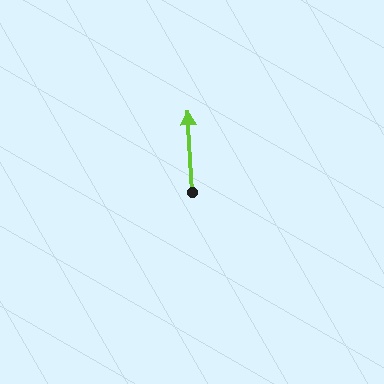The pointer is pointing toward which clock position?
Roughly 12 o'clock.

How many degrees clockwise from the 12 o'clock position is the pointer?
Approximately 357 degrees.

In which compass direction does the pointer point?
North.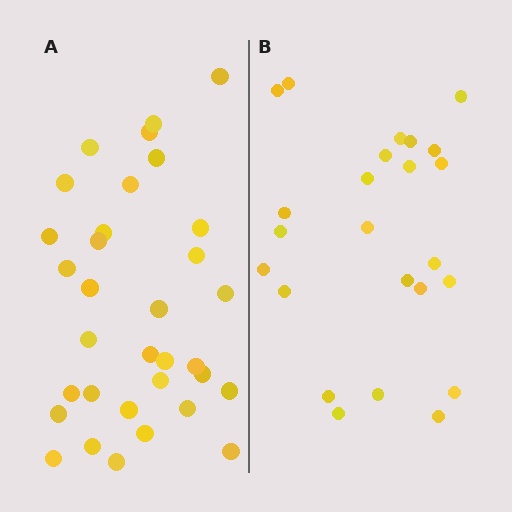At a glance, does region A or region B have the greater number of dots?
Region A (the left region) has more dots.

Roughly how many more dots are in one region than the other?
Region A has roughly 8 or so more dots than region B.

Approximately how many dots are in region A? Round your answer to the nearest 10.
About 30 dots. (The exact count is 33, which rounds to 30.)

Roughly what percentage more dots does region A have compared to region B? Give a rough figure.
About 40% more.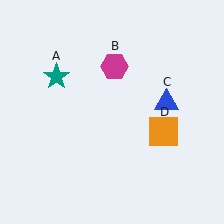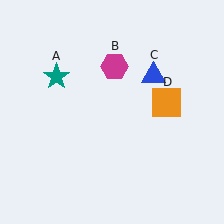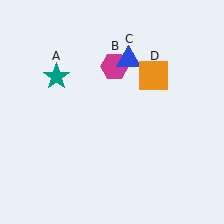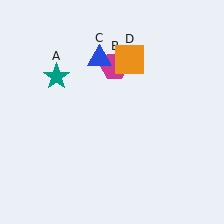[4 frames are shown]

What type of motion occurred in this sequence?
The blue triangle (object C), orange square (object D) rotated counterclockwise around the center of the scene.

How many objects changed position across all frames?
2 objects changed position: blue triangle (object C), orange square (object D).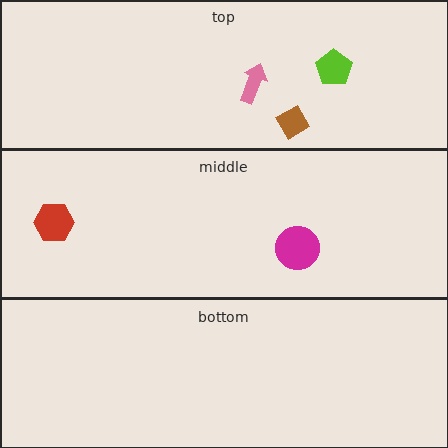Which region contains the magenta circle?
The middle region.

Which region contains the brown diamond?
The top region.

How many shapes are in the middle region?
2.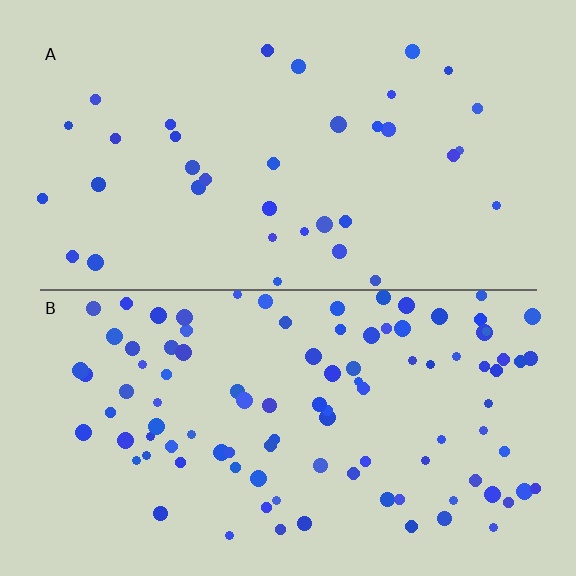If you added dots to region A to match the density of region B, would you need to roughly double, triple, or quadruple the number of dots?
Approximately triple.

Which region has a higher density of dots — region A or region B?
B (the bottom).